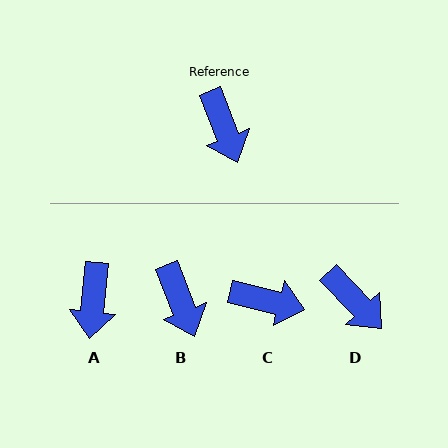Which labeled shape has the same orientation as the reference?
B.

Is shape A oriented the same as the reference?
No, it is off by about 27 degrees.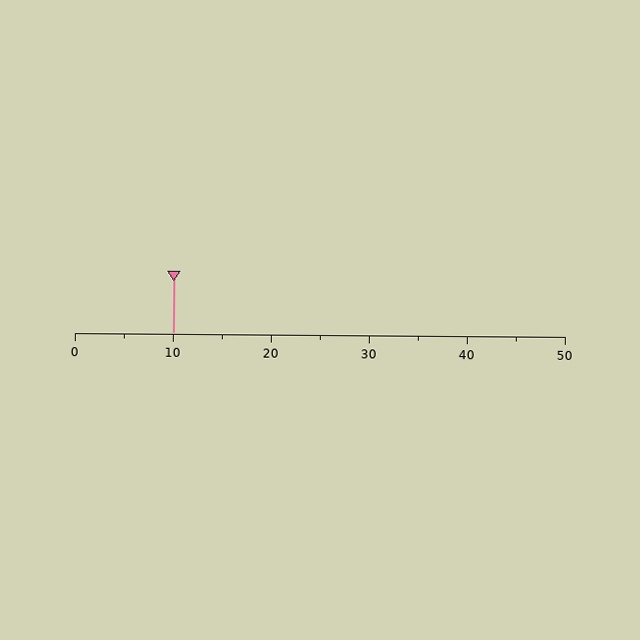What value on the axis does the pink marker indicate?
The marker indicates approximately 10.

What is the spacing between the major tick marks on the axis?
The major ticks are spaced 10 apart.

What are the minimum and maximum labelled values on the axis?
The axis runs from 0 to 50.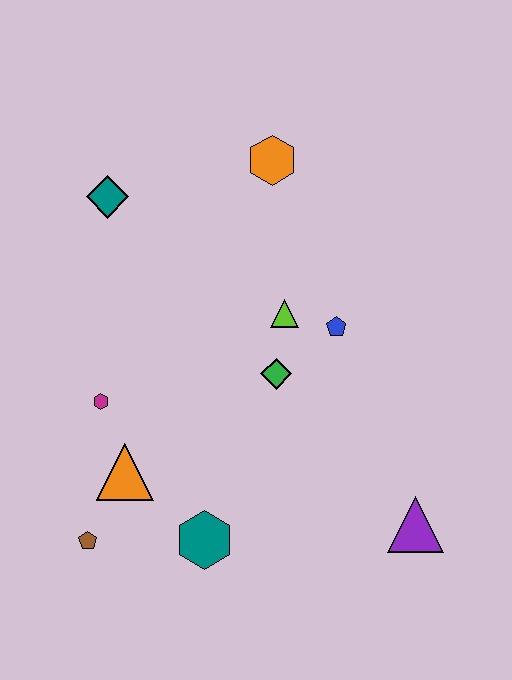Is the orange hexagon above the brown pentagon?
Yes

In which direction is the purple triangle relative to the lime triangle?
The purple triangle is below the lime triangle.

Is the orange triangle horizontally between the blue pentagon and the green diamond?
No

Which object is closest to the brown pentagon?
The orange triangle is closest to the brown pentagon.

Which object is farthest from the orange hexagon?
The brown pentagon is farthest from the orange hexagon.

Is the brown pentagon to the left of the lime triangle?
Yes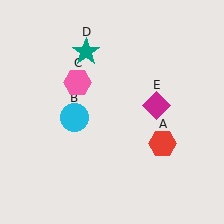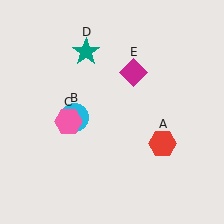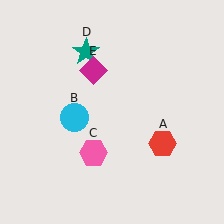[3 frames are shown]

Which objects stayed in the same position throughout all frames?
Red hexagon (object A) and cyan circle (object B) and teal star (object D) remained stationary.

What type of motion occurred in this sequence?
The pink hexagon (object C), magenta diamond (object E) rotated counterclockwise around the center of the scene.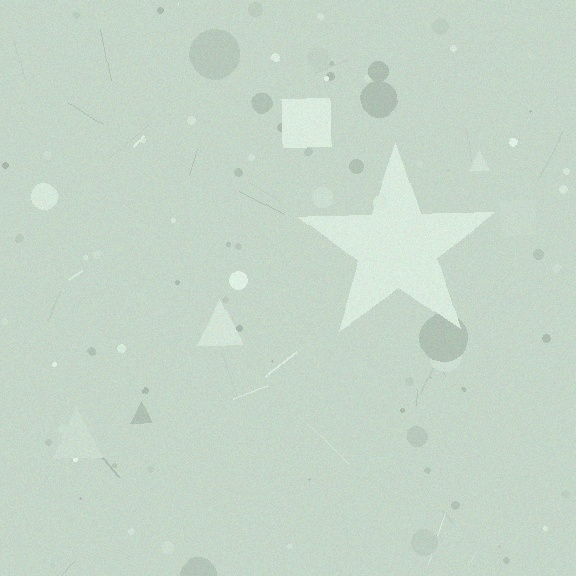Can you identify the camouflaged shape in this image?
The camouflaged shape is a star.